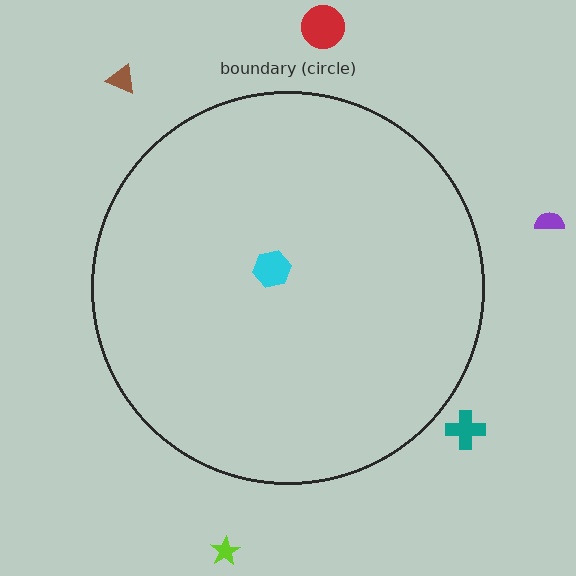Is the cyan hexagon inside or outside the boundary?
Inside.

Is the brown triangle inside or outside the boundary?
Outside.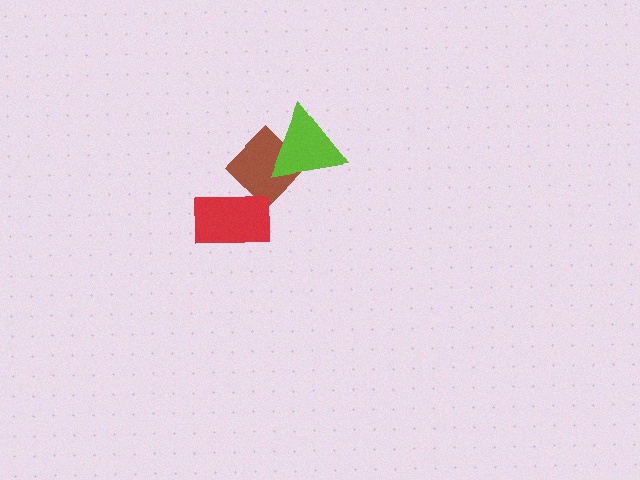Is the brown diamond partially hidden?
Yes, it is partially covered by another shape.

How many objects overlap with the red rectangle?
1 object overlaps with the red rectangle.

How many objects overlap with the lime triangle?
1 object overlaps with the lime triangle.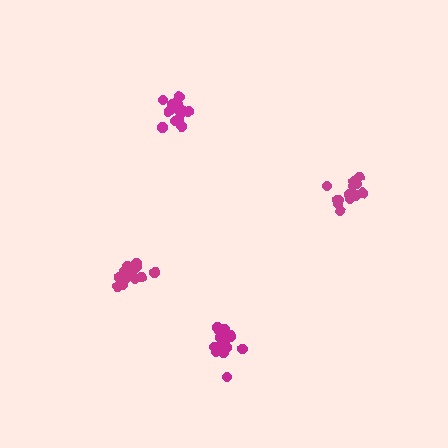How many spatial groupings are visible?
There are 4 spatial groupings.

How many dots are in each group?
Group 1: 15 dots, Group 2: 15 dots, Group 3: 16 dots, Group 4: 14 dots (60 total).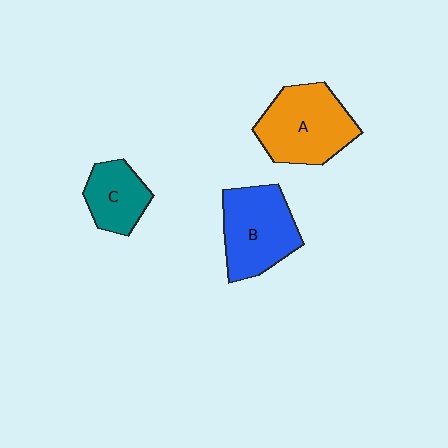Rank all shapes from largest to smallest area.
From largest to smallest: A (orange), B (blue), C (teal).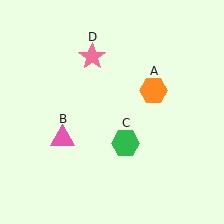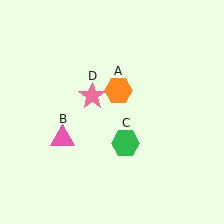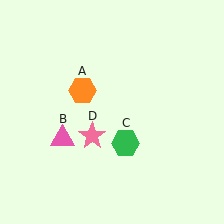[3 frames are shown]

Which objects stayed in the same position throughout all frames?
Pink triangle (object B) and green hexagon (object C) remained stationary.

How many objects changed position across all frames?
2 objects changed position: orange hexagon (object A), pink star (object D).